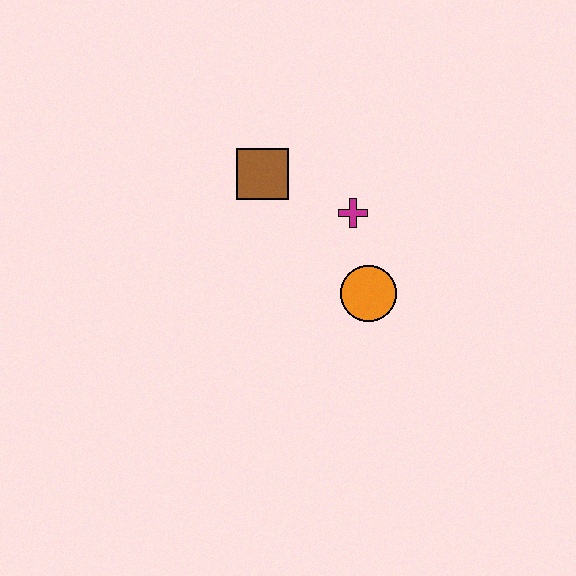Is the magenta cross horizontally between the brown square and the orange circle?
Yes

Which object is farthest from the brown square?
The orange circle is farthest from the brown square.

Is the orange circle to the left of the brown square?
No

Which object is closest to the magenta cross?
The orange circle is closest to the magenta cross.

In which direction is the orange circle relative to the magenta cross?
The orange circle is below the magenta cross.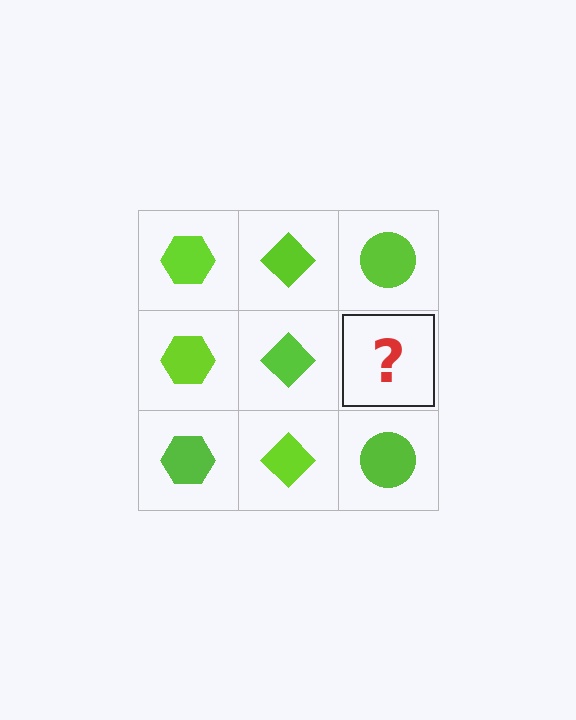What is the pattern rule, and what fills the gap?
The rule is that each column has a consistent shape. The gap should be filled with a lime circle.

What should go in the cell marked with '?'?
The missing cell should contain a lime circle.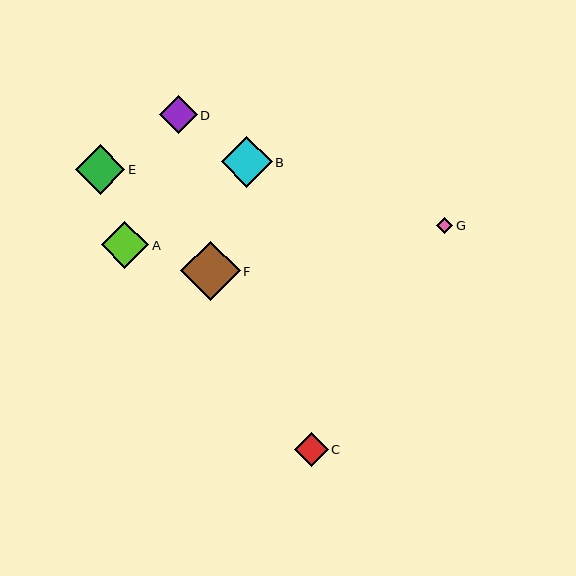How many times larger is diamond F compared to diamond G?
Diamond F is approximately 3.7 times the size of diamond G.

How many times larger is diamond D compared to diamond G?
Diamond D is approximately 2.3 times the size of diamond G.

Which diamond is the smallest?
Diamond G is the smallest with a size of approximately 16 pixels.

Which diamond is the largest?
Diamond F is the largest with a size of approximately 60 pixels.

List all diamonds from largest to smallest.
From largest to smallest: F, B, E, A, D, C, G.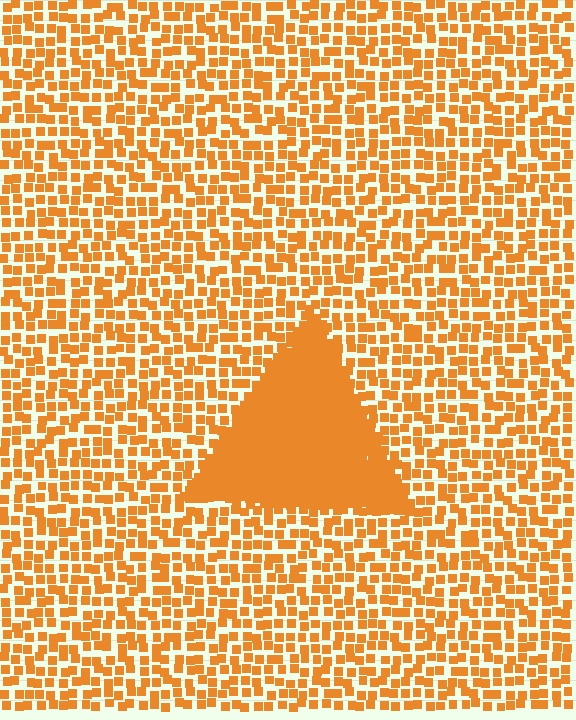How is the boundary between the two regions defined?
The boundary is defined by a change in element density (approximately 2.9x ratio). All elements are the same color, size, and shape.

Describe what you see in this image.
The image contains small orange elements arranged at two different densities. A triangle-shaped region is visible where the elements are more densely packed than the surrounding area.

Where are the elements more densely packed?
The elements are more densely packed inside the triangle boundary.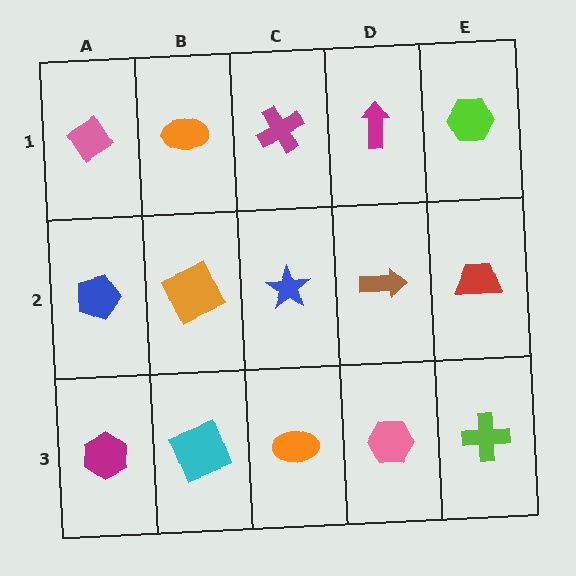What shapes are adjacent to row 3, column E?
A red trapezoid (row 2, column E), a pink hexagon (row 3, column D).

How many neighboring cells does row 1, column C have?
3.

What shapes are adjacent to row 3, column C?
A blue star (row 2, column C), a cyan square (row 3, column B), a pink hexagon (row 3, column D).